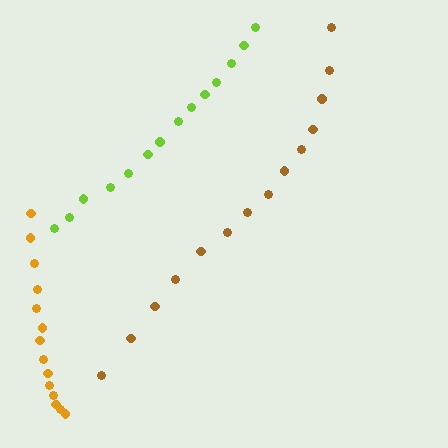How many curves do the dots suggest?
There are 3 distinct paths.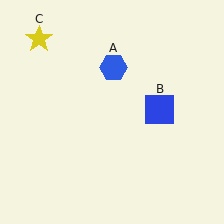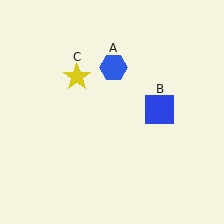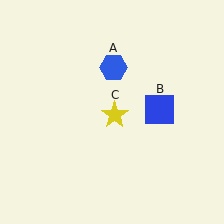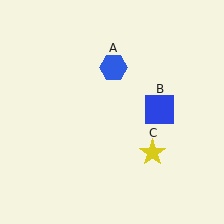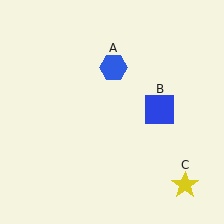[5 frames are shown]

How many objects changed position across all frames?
1 object changed position: yellow star (object C).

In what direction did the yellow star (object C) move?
The yellow star (object C) moved down and to the right.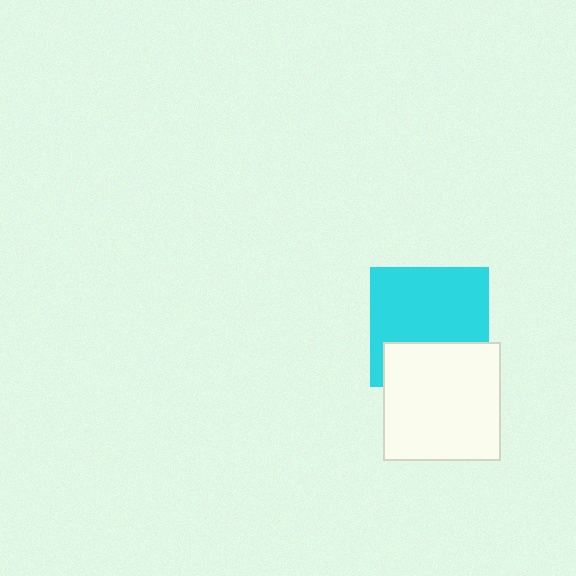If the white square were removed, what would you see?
You would see the complete cyan square.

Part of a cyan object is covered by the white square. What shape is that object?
It is a square.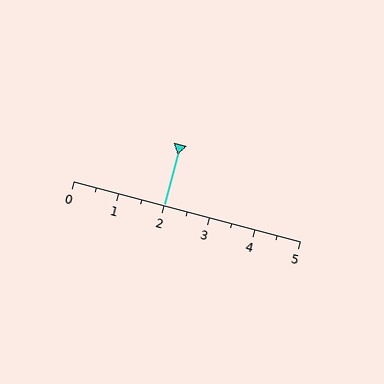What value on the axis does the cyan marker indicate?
The marker indicates approximately 2.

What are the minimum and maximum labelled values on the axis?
The axis runs from 0 to 5.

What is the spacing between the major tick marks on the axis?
The major ticks are spaced 1 apart.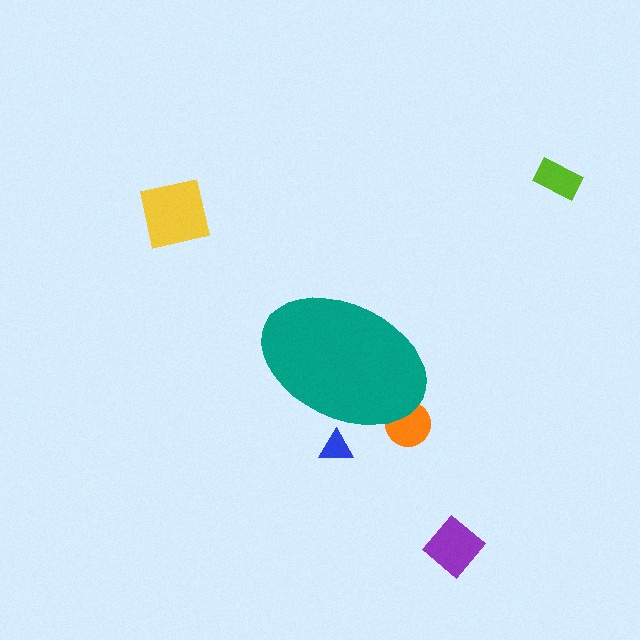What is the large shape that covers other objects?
A teal ellipse.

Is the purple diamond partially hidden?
No, the purple diamond is fully visible.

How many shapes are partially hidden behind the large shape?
2 shapes are partially hidden.